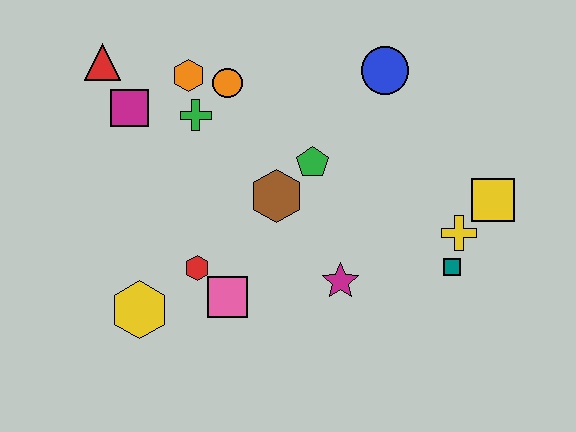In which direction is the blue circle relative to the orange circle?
The blue circle is to the right of the orange circle.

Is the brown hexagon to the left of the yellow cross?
Yes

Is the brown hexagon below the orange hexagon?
Yes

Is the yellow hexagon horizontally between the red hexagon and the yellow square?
No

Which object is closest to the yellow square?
The yellow cross is closest to the yellow square.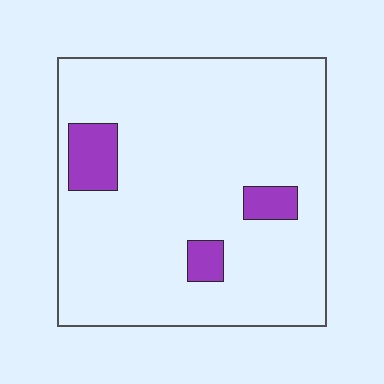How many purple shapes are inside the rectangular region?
3.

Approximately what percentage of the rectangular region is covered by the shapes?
Approximately 10%.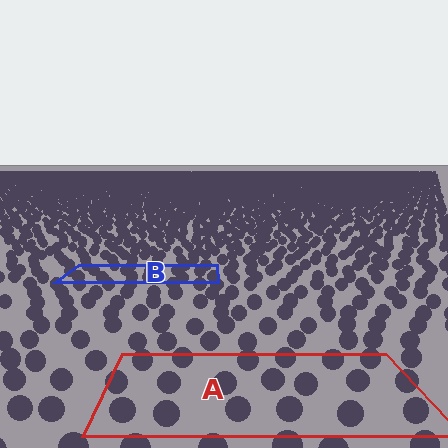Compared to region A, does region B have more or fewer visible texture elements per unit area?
Region B has more texture elements per unit area — they are packed more densely because it is farther away.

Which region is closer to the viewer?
Region A is closer. The texture elements there are larger and more spread out.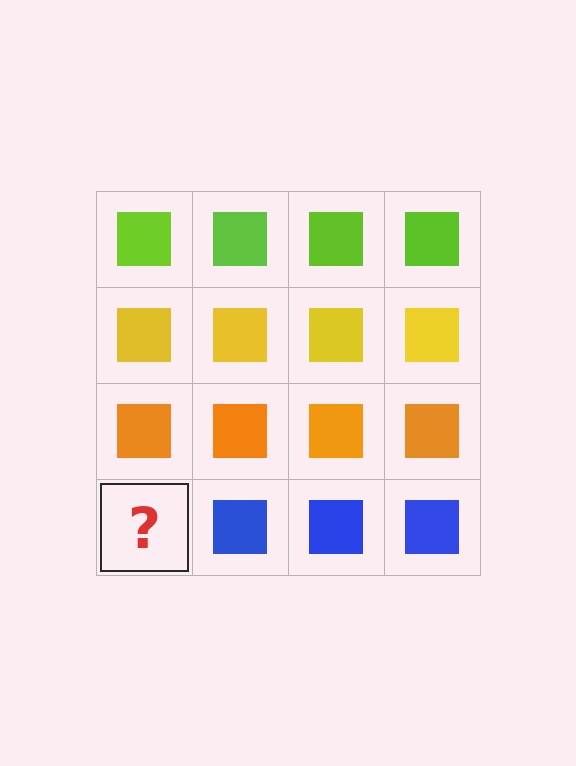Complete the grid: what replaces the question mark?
The question mark should be replaced with a blue square.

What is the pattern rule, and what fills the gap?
The rule is that each row has a consistent color. The gap should be filled with a blue square.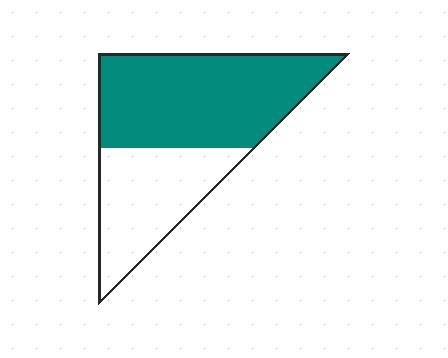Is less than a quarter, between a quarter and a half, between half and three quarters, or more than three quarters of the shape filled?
Between half and three quarters.